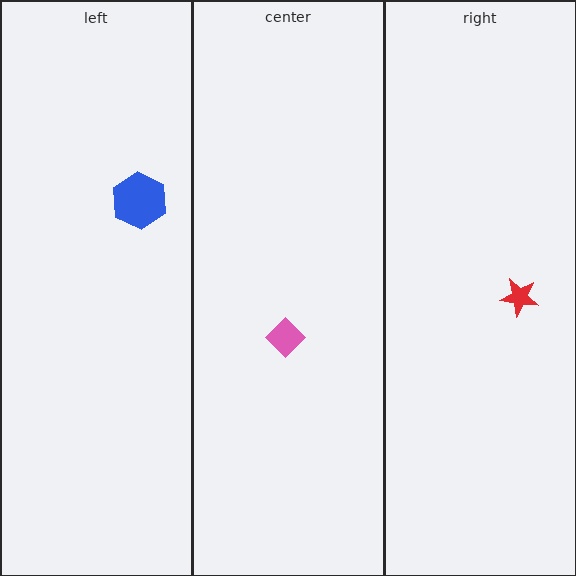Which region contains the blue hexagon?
The left region.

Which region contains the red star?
The right region.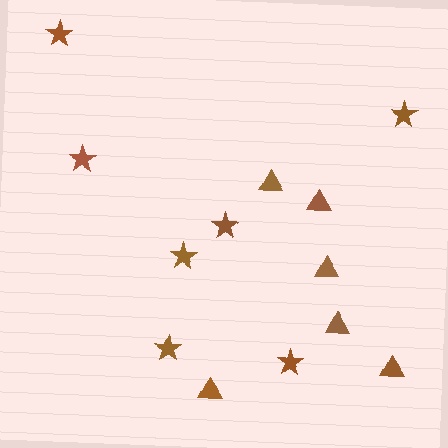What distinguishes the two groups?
There are 2 groups: one group of triangles (6) and one group of stars (7).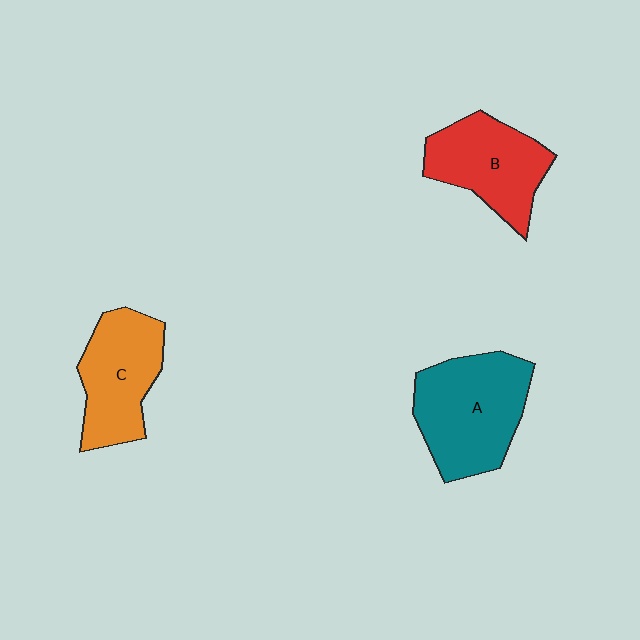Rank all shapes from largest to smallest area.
From largest to smallest: A (teal), B (red), C (orange).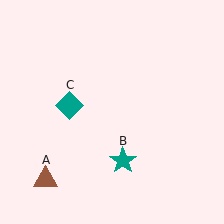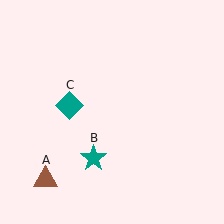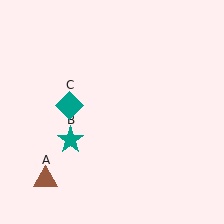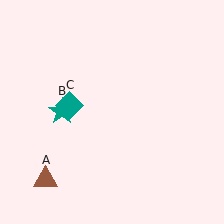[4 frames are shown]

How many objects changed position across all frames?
1 object changed position: teal star (object B).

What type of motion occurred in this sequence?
The teal star (object B) rotated clockwise around the center of the scene.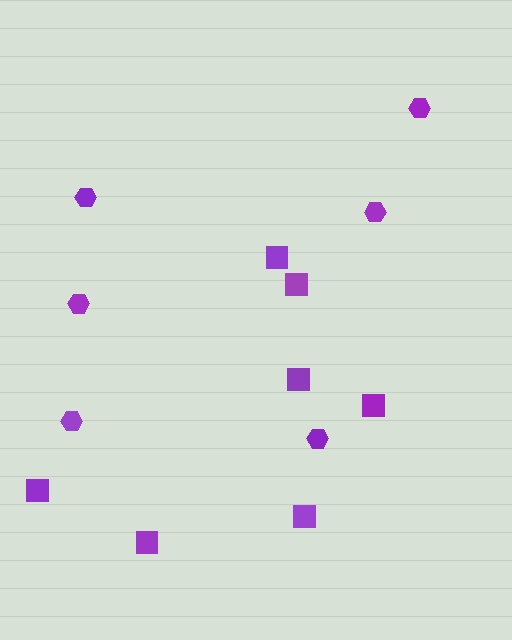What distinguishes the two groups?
There are 2 groups: one group of squares (7) and one group of hexagons (6).